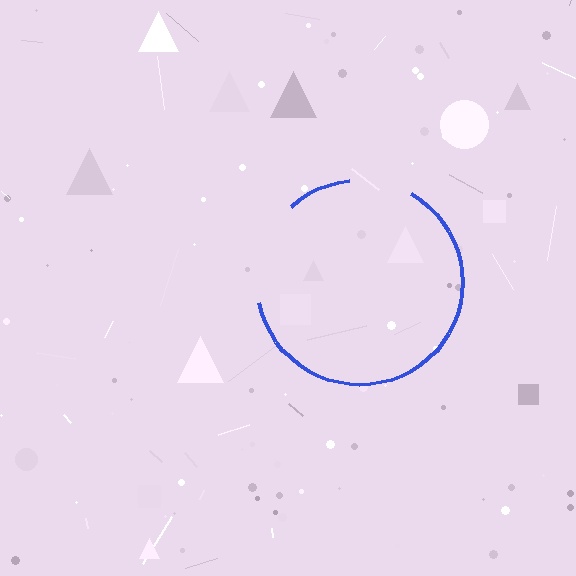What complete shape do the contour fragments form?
The contour fragments form a circle.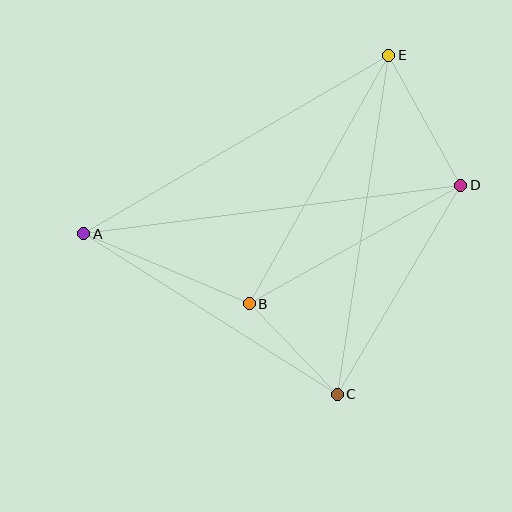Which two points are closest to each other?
Points B and C are closest to each other.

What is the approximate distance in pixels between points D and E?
The distance between D and E is approximately 149 pixels.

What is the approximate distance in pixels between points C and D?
The distance between C and D is approximately 243 pixels.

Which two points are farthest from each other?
Points A and D are farthest from each other.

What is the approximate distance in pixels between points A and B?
The distance between A and B is approximately 180 pixels.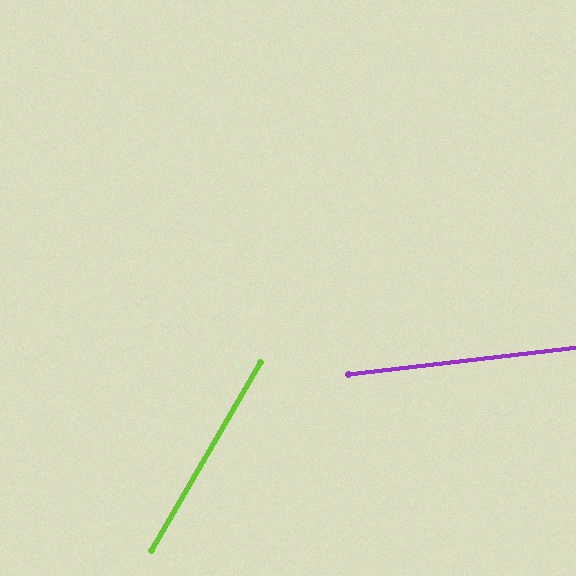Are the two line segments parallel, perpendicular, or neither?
Neither parallel nor perpendicular — they differ by about 53°.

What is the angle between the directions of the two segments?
Approximately 53 degrees.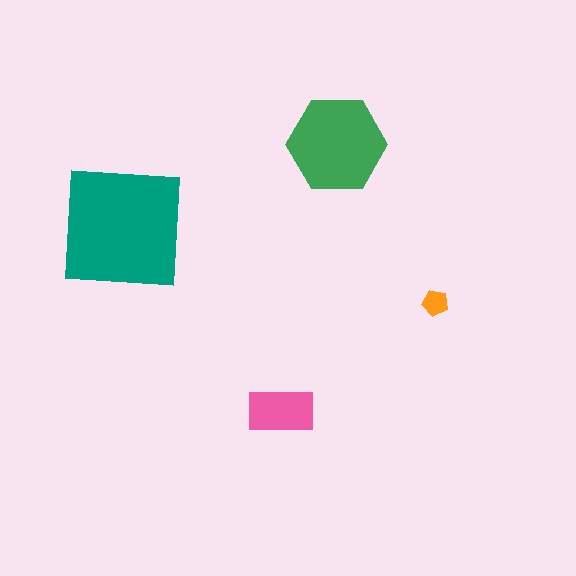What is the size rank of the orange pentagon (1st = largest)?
4th.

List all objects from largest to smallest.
The teal square, the green hexagon, the pink rectangle, the orange pentagon.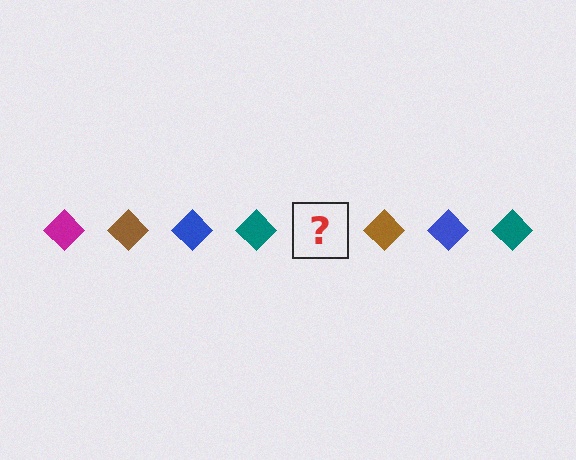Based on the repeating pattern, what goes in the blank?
The blank should be a magenta diamond.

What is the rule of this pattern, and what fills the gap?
The rule is that the pattern cycles through magenta, brown, blue, teal diamonds. The gap should be filled with a magenta diamond.